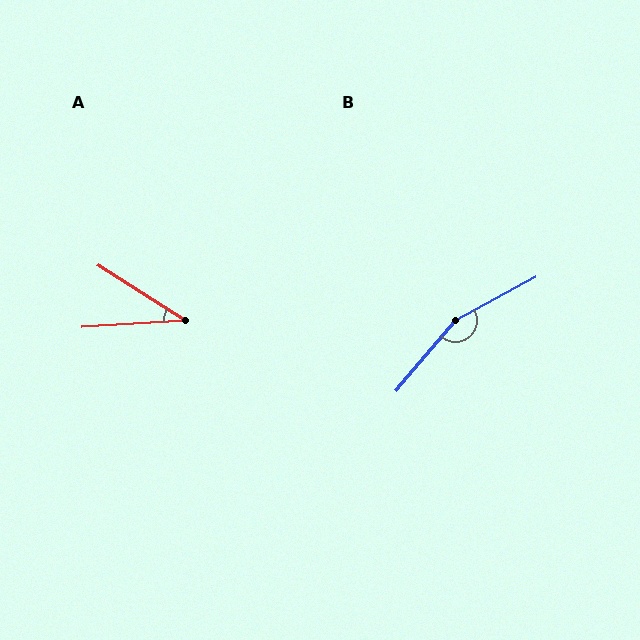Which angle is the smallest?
A, at approximately 36 degrees.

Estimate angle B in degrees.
Approximately 159 degrees.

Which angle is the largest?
B, at approximately 159 degrees.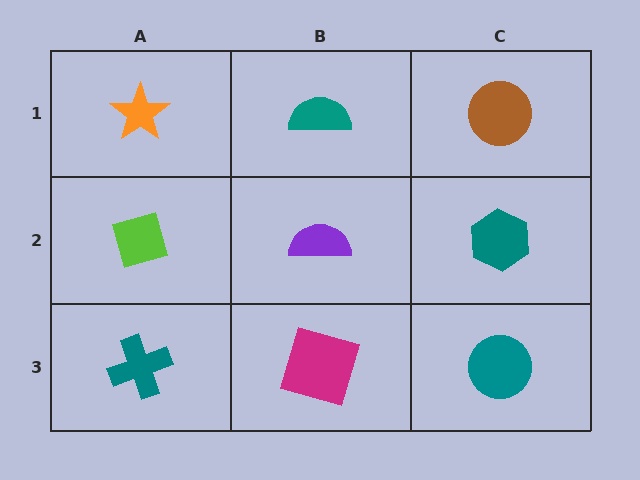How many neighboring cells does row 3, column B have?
3.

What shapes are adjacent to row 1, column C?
A teal hexagon (row 2, column C), a teal semicircle (row 1, column B).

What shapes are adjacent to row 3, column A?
A lime diamond (row 2, column A), a magenta square (row 3, column B).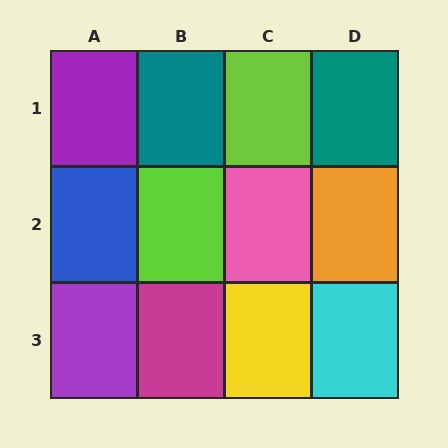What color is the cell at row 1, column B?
Teal.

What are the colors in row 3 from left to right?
Purple, magenta, yellow, cyan.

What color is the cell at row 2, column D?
Orange.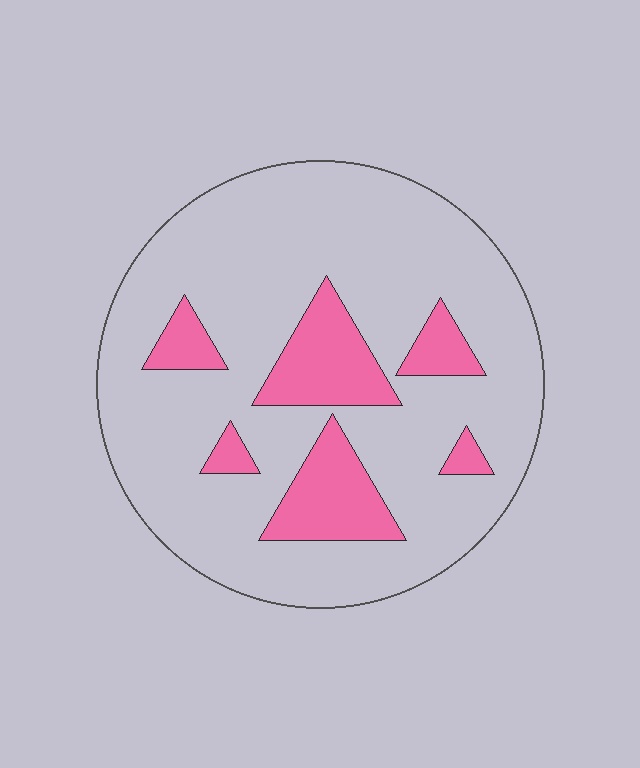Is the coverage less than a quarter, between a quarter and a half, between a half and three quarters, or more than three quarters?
Less than a quarter.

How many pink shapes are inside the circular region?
6.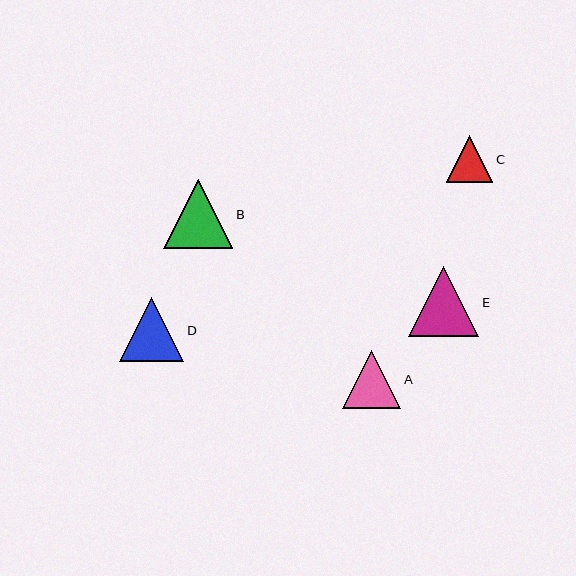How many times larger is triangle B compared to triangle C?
Triangle B is approximately 1.5 times the size of triangle C.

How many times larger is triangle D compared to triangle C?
Triangle D is approximately 1.4 times the size of triangle C.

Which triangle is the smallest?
Triangle C is the smallest with a size of approximately 47 pixels.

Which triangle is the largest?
Triangle E is the largest with a size of approximately 70 pixels.